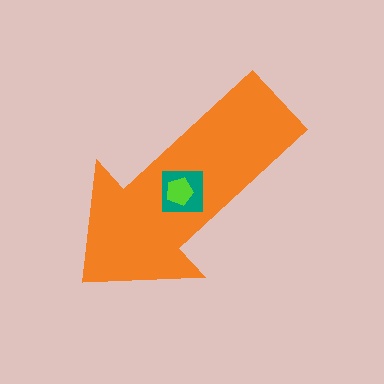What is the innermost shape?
The lime pentagon.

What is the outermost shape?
The orange arrow.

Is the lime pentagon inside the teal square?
Yes.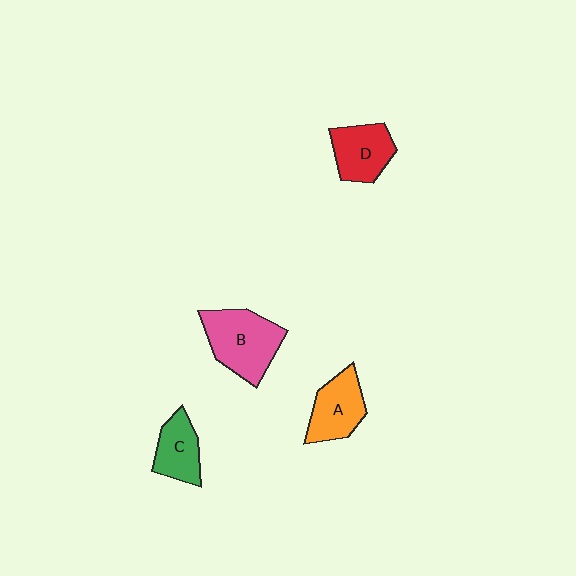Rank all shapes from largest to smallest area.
From largest to smallest: B (pink), A (orange), D (red), C (green).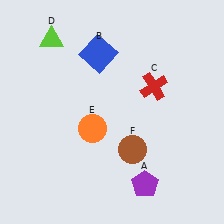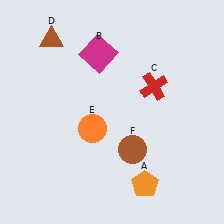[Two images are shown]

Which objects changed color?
A changed from purple to orange. B changed from blue to magenta. D changed from lime to brown.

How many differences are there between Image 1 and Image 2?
There are 3 differences between the two images.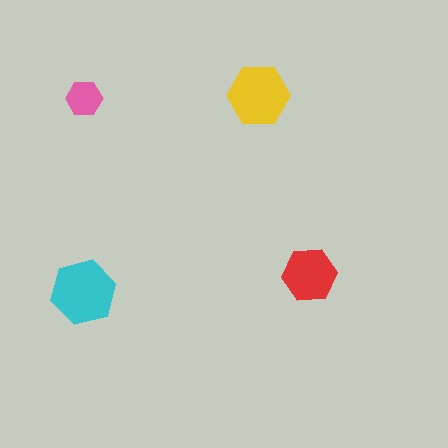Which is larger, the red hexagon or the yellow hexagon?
The yellow one.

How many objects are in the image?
There are 4 objects in the image.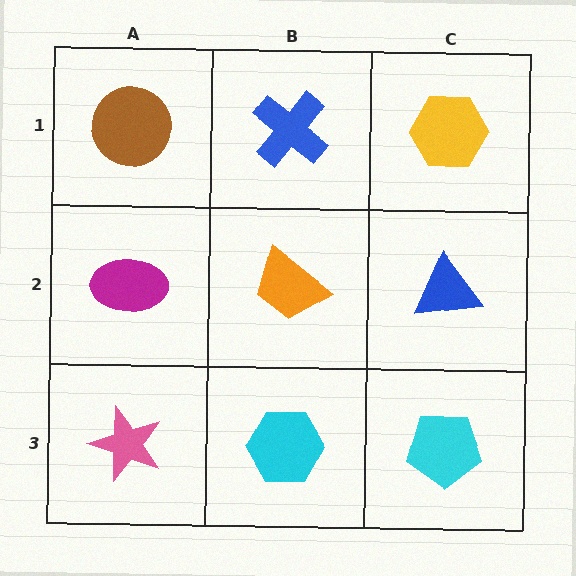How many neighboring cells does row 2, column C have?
3.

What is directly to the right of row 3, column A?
A cyan hexagon.